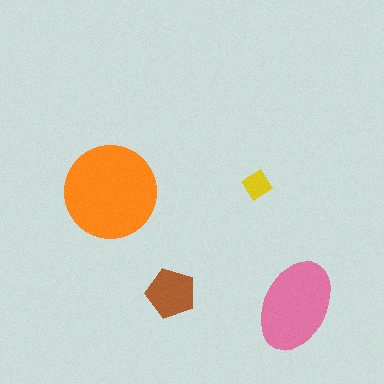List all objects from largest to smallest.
The orange circle, the pink ellipse, the brown pentagon, the yellow diamond.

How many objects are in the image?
There are 4 objects in the image.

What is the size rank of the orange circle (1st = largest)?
1st.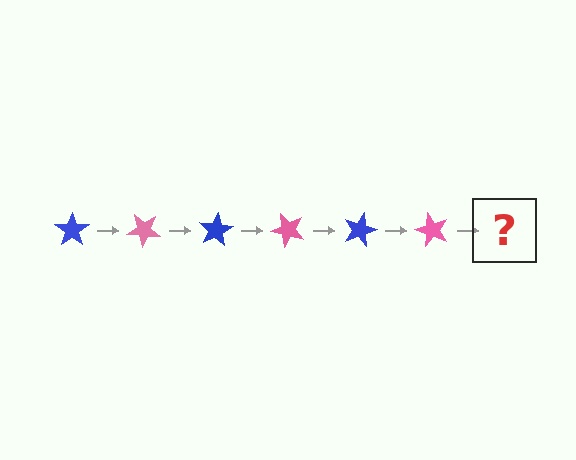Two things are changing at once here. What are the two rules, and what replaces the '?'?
The two rules are that it rotates 40 degrees each step and the color cycles through blue and pink. The '?' should be a blue star, rotated 240 degrees from the start.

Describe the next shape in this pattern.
It should be a blue star, rotated 240 degrees from the start.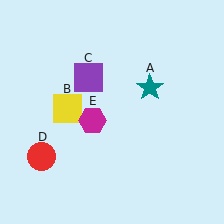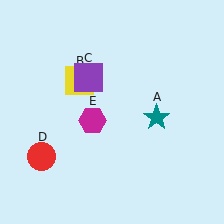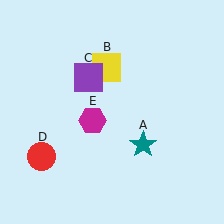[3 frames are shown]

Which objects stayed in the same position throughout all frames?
Purple square (object C) and red circle (object D) and magenta hexagon (object E) remained stationary.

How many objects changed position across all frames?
2 objects changed position: teal star (object A), yellow square (object B).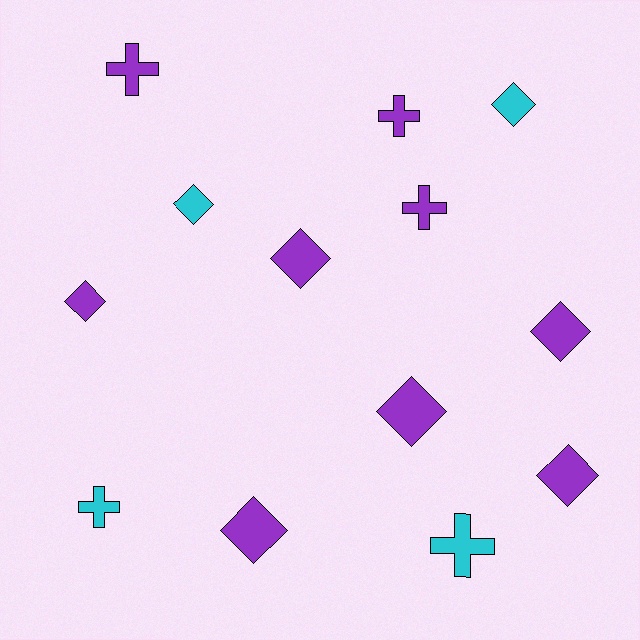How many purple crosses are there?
There are 3 purple crosses.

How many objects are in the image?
There are 13 objects.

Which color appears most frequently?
Purple, with 9 objects.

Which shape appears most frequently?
Diamond, with 8 objects.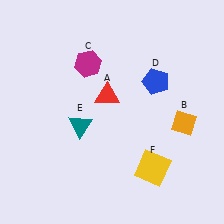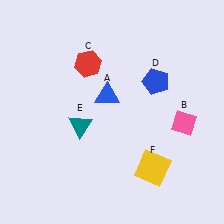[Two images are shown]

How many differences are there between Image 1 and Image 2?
There are 3 differences between the two images.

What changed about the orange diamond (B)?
In Image 1, B is orange. In Image 2, it changed to pink.